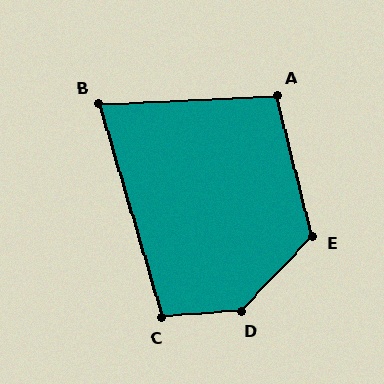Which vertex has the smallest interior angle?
B, at approximately 76 degrees.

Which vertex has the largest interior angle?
D, at approximately 138 degrees.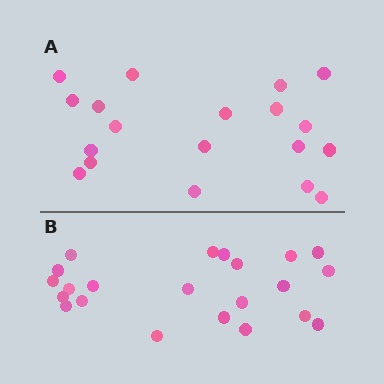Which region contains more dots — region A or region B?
Region B (the bottom region) has more dots.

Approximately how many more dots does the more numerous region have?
Region B has just a few more — roughly 2 or 3 more dots than region A.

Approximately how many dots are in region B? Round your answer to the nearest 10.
About 20 dots. (The exact count is 22, which rounds to 20.)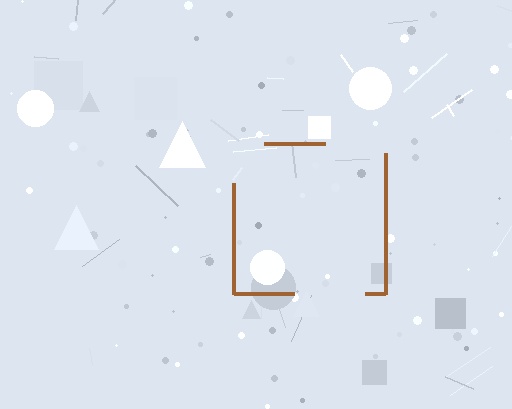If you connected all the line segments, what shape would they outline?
They would outline a square.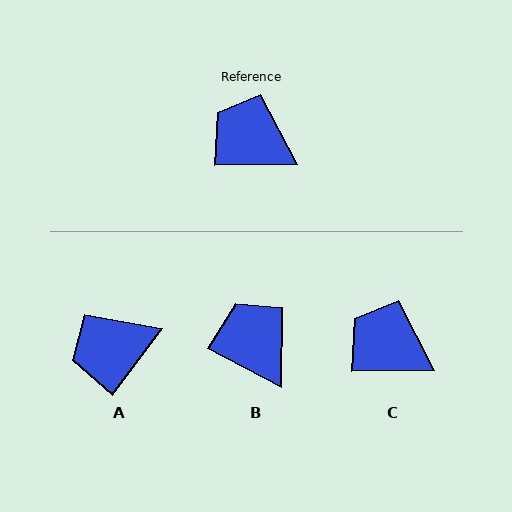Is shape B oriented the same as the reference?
No, it is off by about 28 degrees.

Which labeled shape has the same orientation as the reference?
C.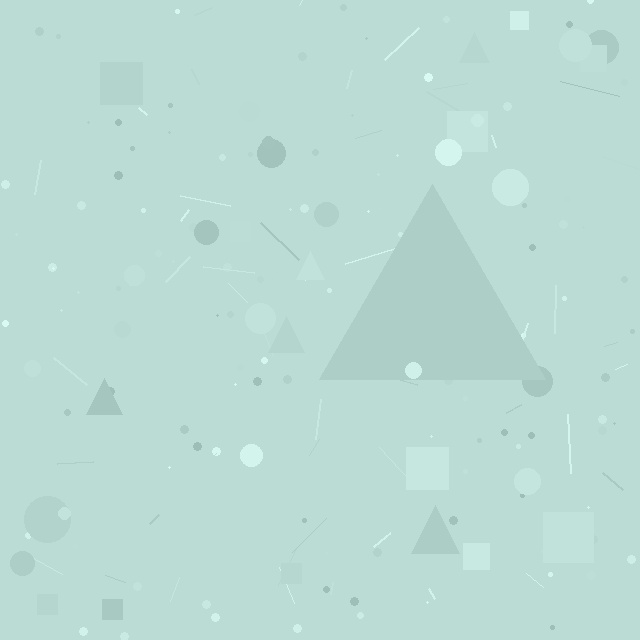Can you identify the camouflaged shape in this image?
The camouflaged shape is a triangle.